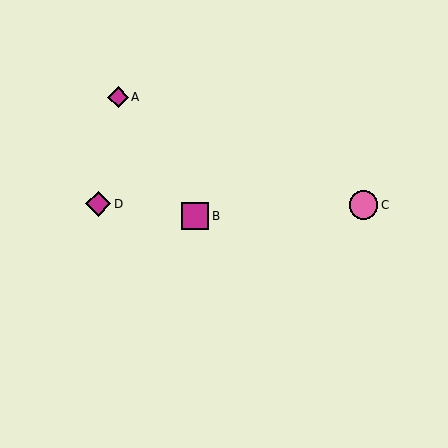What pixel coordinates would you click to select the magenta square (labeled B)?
Click at (195, 216) to select the magenta square B.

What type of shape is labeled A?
Shape A is a magenta diamond.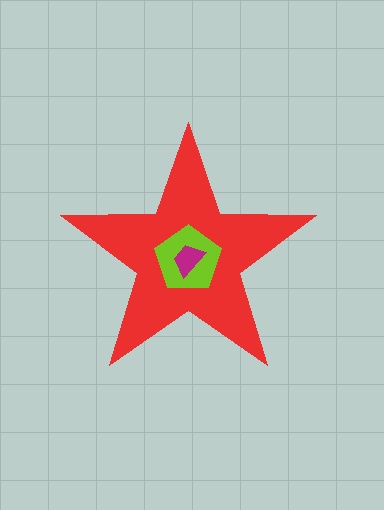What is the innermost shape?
The magenta trapezoid.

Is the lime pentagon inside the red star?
Yes.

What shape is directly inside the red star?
The lime pentagon.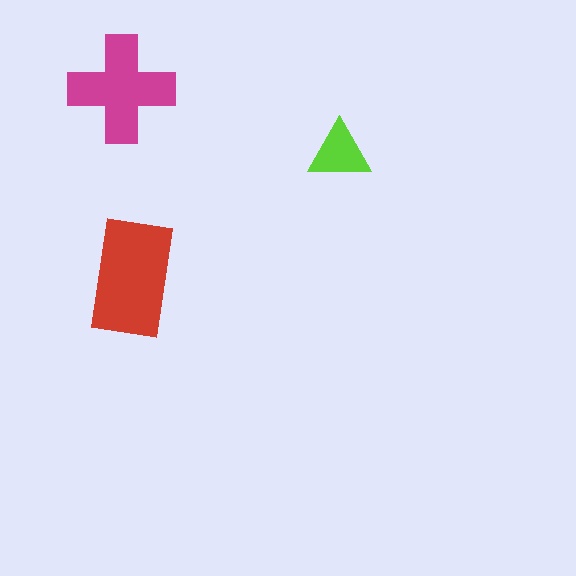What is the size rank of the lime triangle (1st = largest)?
3rd.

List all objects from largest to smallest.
The red rectangle, the magenta cross, the lime triangle.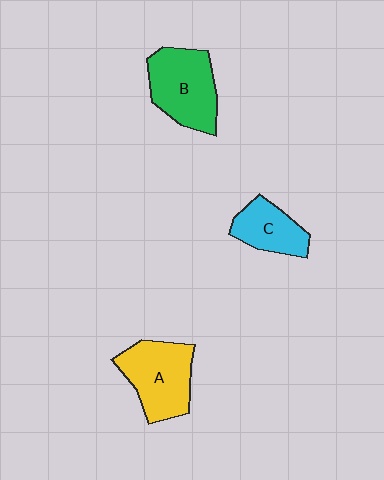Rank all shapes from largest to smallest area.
From largest to smallest: B (green), A (yellow), C (cyan).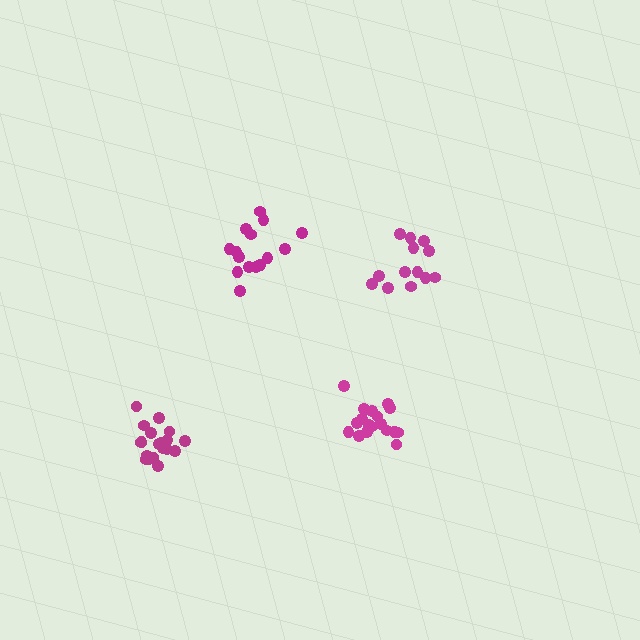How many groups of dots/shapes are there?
There are 4 groups.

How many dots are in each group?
Group 1: 19 dots, Group 2: 16 dots, Group 3: 19 dots, Group 4: 13 dots (67 total).